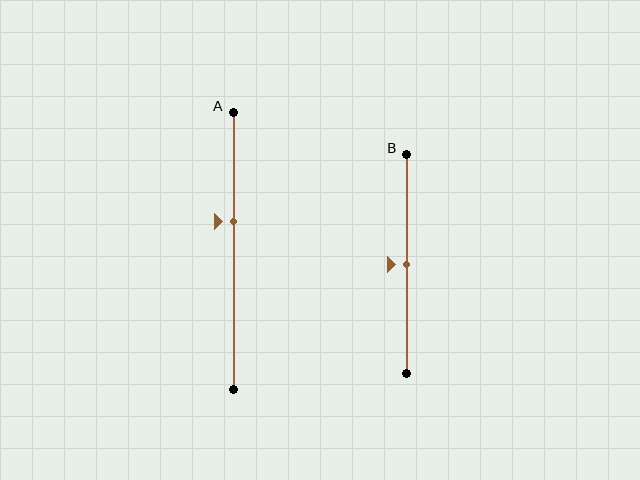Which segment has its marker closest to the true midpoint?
Segment B has its marker closest to the true midpoint.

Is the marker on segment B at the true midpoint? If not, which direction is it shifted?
Yes, the marker on segment B is at the true midpoint.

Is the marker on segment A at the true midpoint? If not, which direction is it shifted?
No, the marker on segment A is shifted upward by about 11% of the segment length.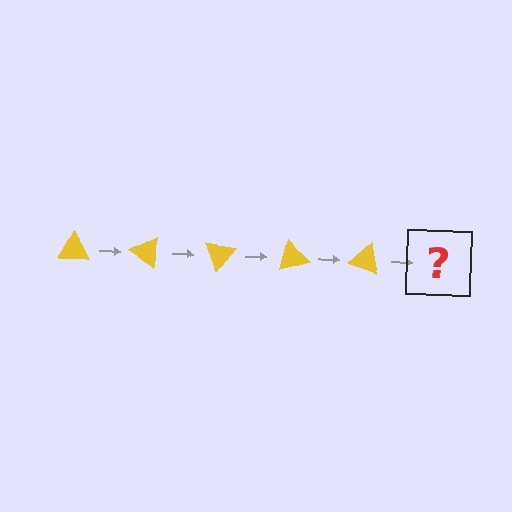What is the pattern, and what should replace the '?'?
The pattern is that the triangle rotates 35 degrees each step. The '?' should be a yellow triangle rotated 175 degrees.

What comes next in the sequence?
The next element should be a yellow triangle rotated 175 degrees.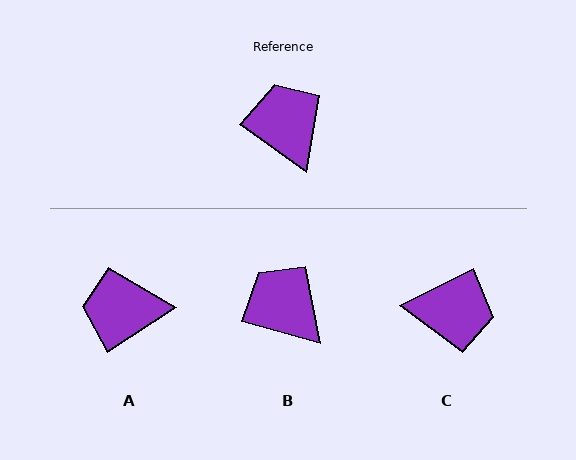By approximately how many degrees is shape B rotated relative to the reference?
Approximately 21 degrees counter-clockwise.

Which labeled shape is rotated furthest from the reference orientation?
C, about 117 degrees away.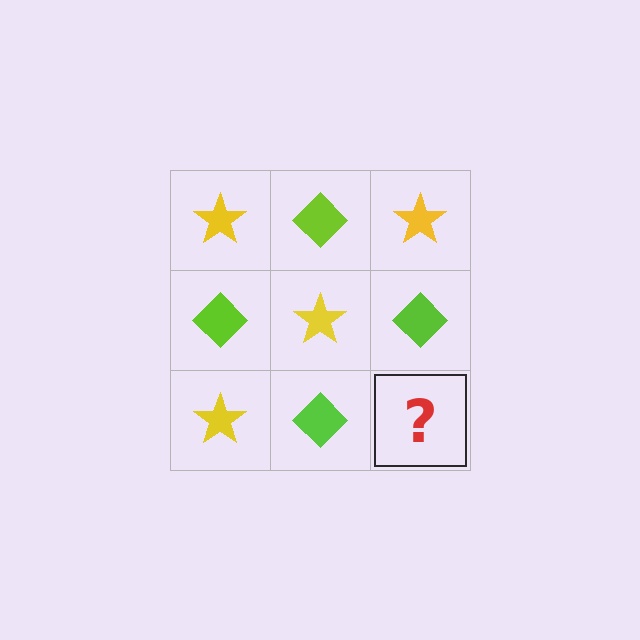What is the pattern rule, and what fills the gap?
The rule is that it alternates yellow star and lime diamond in a checkerboard pattern. The gap should be filled with a yellow star.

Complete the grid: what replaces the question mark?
The question mark should be replaced with a yellow star.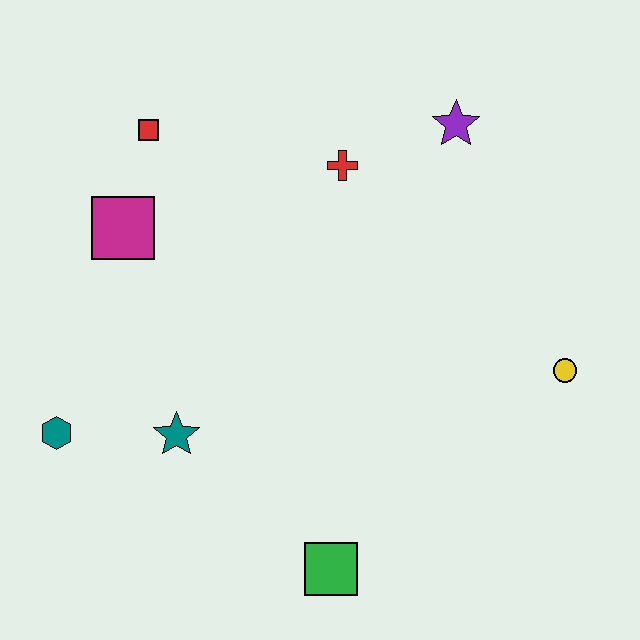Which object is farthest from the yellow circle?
The teal hexagon is farthest from the yellow circle.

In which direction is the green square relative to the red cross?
The green square is below the red cross.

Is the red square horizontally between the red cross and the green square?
No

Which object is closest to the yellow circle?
The purple star is closest to the yellow circle.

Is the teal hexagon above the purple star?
No